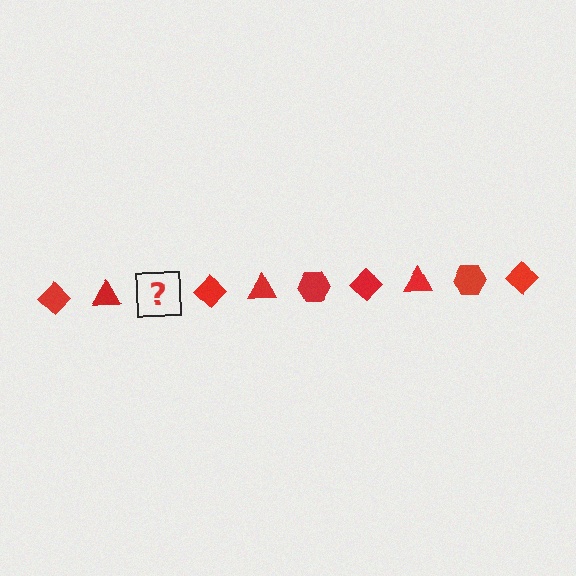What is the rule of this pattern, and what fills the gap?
The rule is that the pattern cycles through diamond, triangle, hexagon shapes in red. The gap should be filled with a red hexagon.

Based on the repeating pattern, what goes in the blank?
The blank should be a red hexagon.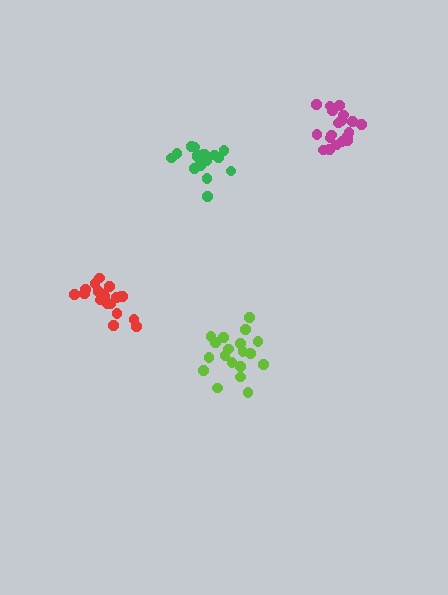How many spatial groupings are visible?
There are 4 spatial groupings.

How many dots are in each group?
Group 1: 18 dots, Group 2: 19 dots, Group 3: 19 dots, Group 4: 19 dots (75 total).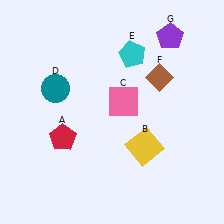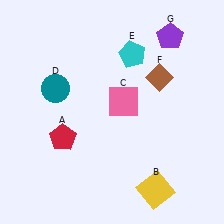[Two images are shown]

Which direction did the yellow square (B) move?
The yellow square (B) moved down.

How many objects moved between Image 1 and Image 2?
1 object moved between the two images.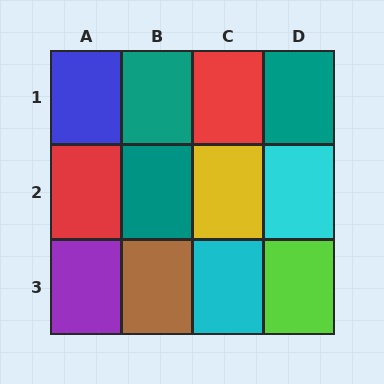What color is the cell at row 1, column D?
Teal.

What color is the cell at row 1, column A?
Blue.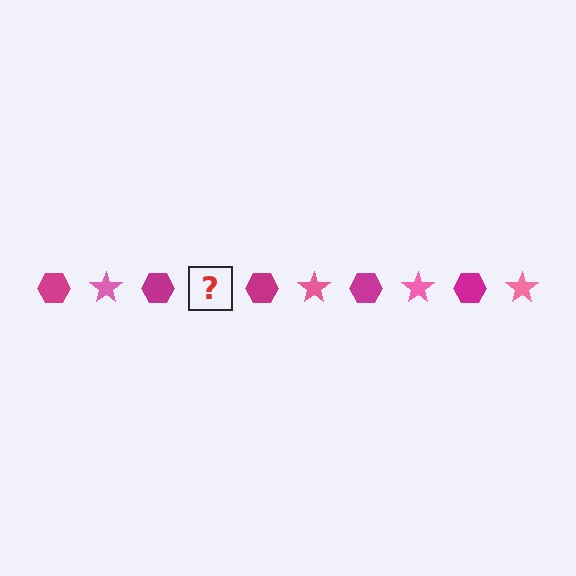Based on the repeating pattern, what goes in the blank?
The blank should be a pink star.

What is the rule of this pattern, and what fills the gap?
The rule is that the pattern alternates between magenta hexagon and pink star. The gap should be filled with a pink star.